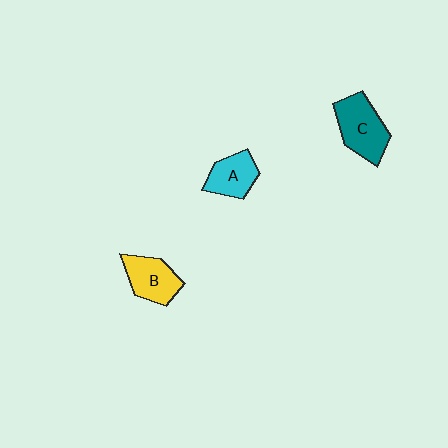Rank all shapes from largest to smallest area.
From largest to smallest: C (teal), B (yellow), A (cyan).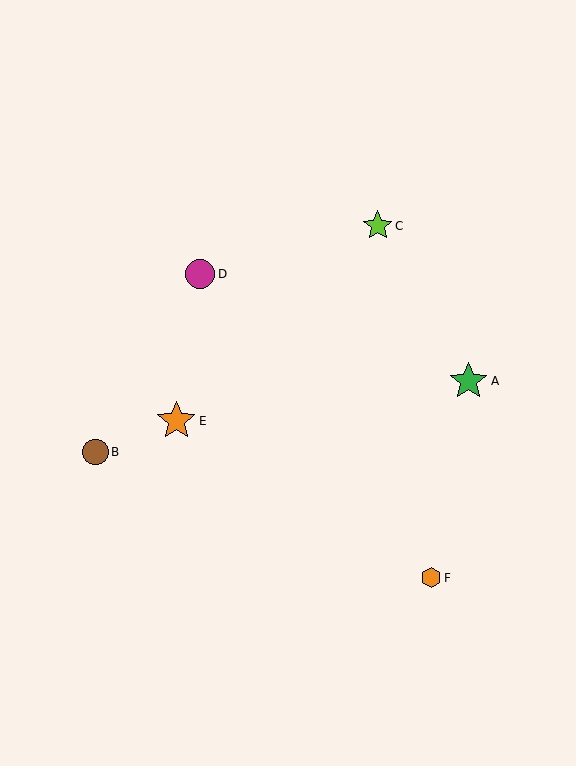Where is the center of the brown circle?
The center of the brown circle is at (95, 452).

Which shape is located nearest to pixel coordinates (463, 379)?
The green star (labeled A) at (469, 381) is nearest to that location.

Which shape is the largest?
The orange star (labeled E) is the largest.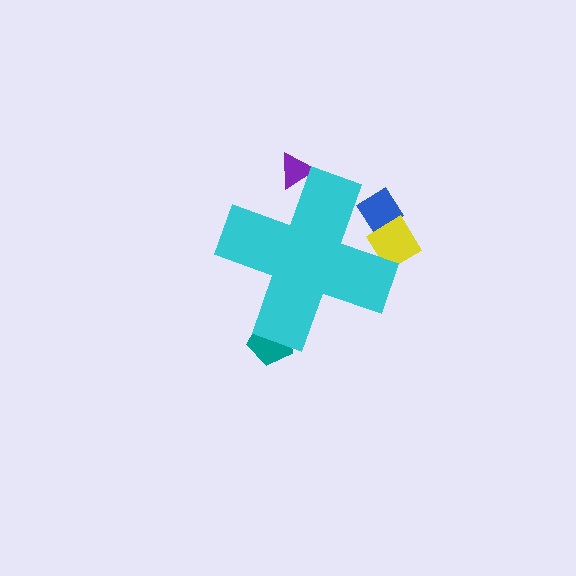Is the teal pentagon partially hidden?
Yes, the teal pentagon is partially hidden behind the cyan cross.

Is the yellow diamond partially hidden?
Yes, the yellow diamond is partially hidden behind the cyan cross.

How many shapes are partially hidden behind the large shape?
4 shapes are partially hidden.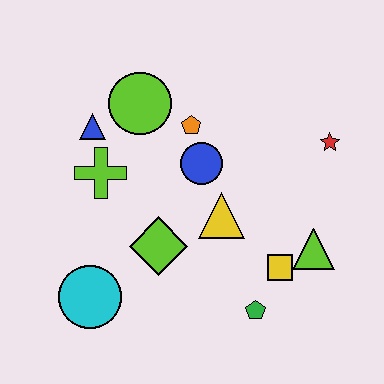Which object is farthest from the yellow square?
The blue triangle is farthest from the yellow square.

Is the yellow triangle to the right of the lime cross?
Yes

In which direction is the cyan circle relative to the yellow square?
The cyan circle is to the left of the yellow square.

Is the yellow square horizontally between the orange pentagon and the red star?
Yes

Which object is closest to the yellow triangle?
The blue circle is closest to the yellow triangle.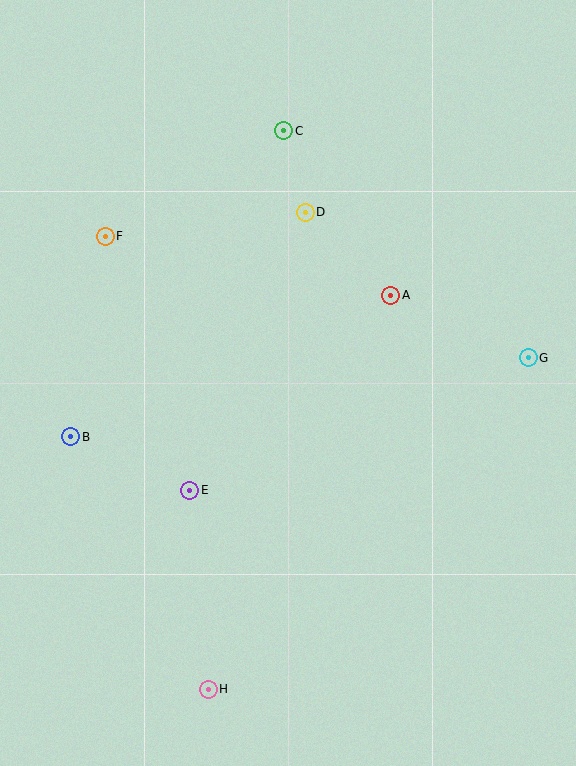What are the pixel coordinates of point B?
Point B is at (71, 437).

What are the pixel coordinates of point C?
Point C is at (284, 131).